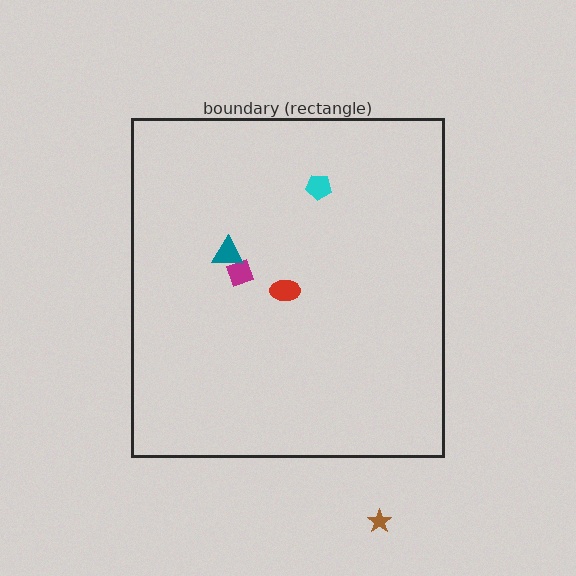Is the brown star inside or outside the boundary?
Outside.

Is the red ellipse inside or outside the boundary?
Inside.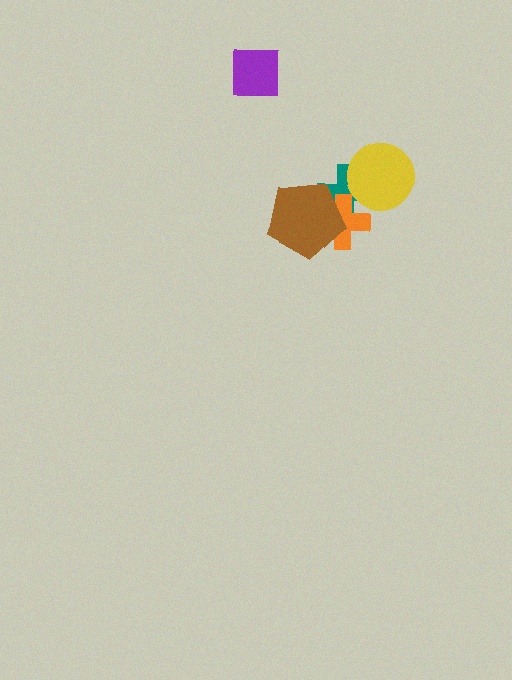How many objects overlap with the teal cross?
3 objects overlap with the teal cross.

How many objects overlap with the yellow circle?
1 object overlaps with the yellow circle.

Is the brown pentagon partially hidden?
No, no other shape covers it.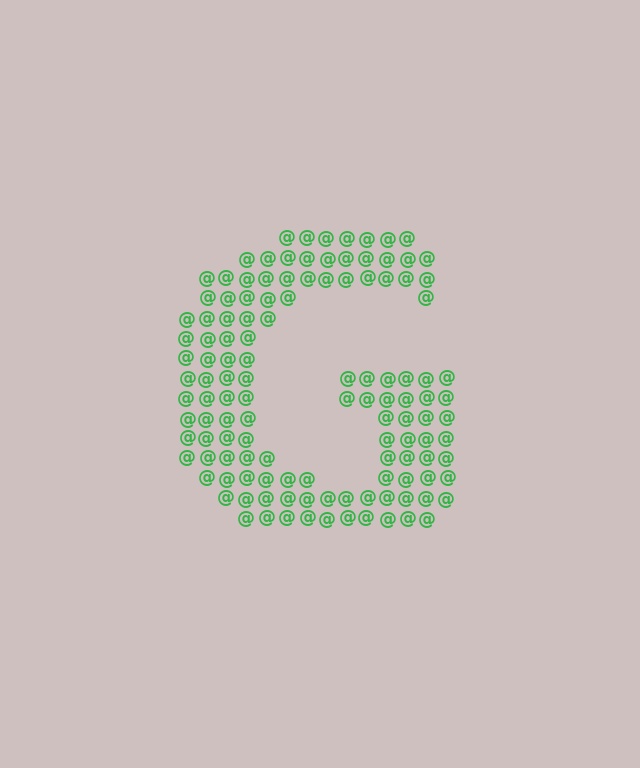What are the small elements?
The small elements are at signs.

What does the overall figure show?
The overall figure shows the letter G.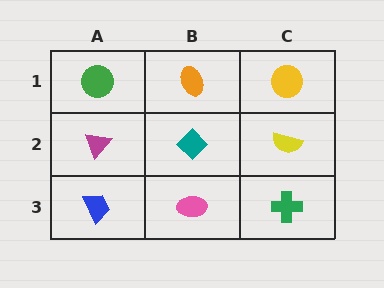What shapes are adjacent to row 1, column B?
A teal diamond (row 2, column B), a green circle (row 1, column A), a yellow circle (row 1, column C).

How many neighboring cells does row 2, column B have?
4.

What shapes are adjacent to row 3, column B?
A teal diamond (row 2, column B), a blue trapezoid (row 3, column A), a green cross (row 3, column C).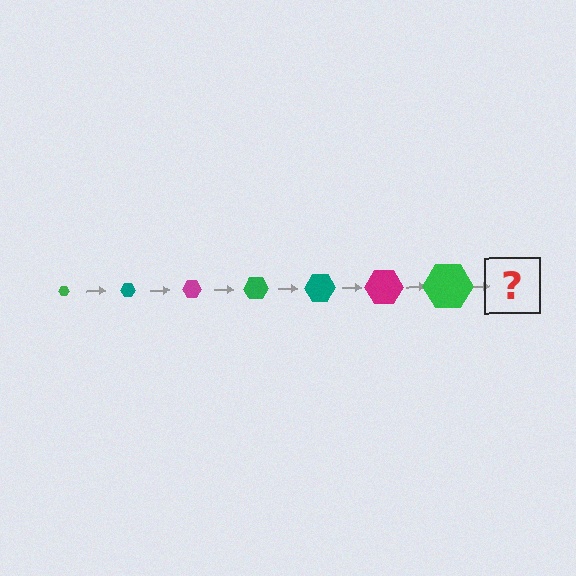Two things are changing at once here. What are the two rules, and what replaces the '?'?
The two rules are that the hexagon grows larger each step and the color cycles through green, teal, and magenta. The '?' should be a teal hexagon, larger than the previous one.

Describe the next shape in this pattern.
It should be a teal hexagon, larger than the previous one.